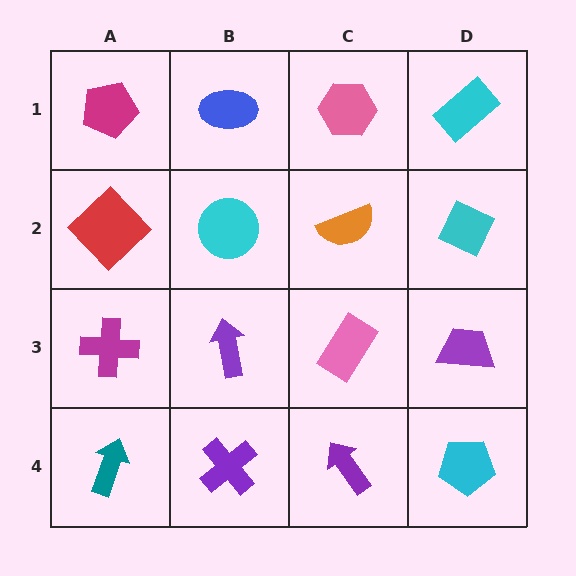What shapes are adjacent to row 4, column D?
A purple trapezoid (row 3, column D), a purple arrow (row 4, column C).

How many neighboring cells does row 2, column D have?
3.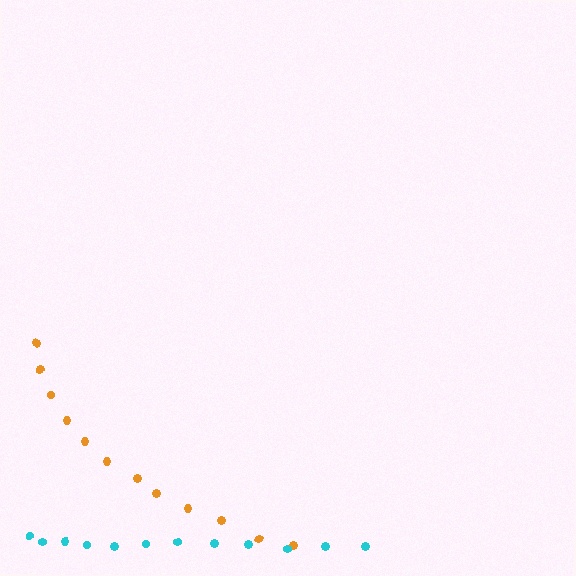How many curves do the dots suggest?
There are 2 distinct paths.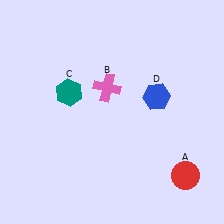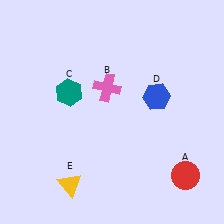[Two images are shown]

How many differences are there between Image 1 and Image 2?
There is 1 difference between the two images.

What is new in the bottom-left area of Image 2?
A yellow triangle (E) was added in the bottom-left area of Image 2.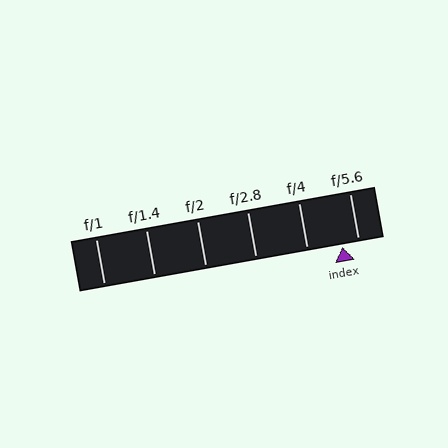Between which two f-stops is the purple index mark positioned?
The index mark is between f/4 and f/5.6.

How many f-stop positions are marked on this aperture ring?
There are 6 f-stop positions marked.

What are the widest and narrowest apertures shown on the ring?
The widest aperture shown is f/1 and the narrowest is f/5.6.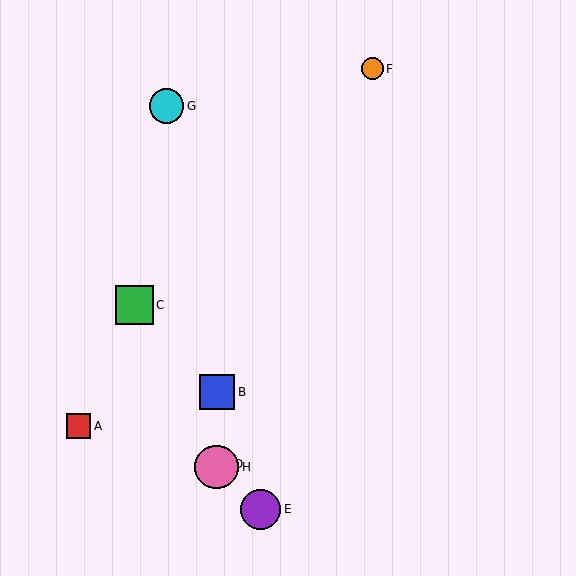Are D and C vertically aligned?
No, D is at x≈217 and C is at x≈134.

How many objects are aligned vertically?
3 objects (B, D, H) are aligned vertically.